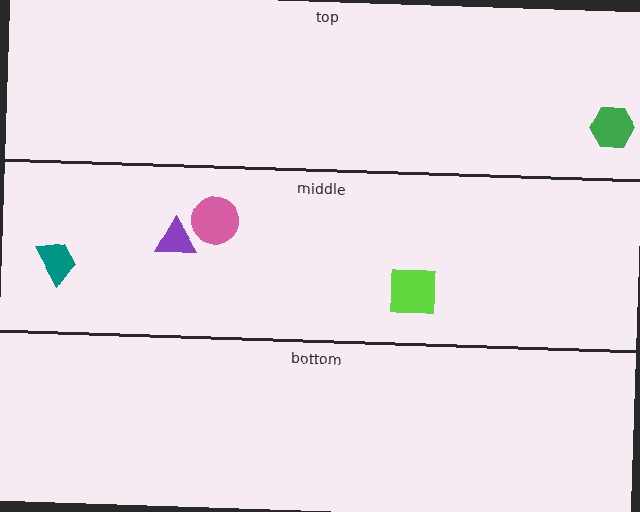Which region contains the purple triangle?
The middle region.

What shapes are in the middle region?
The purple triangle, the teal trapezoid, the pink circle, the lime square.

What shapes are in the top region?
The green hexagon.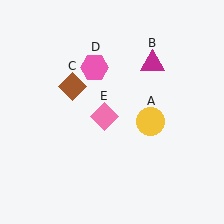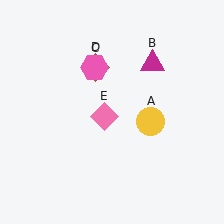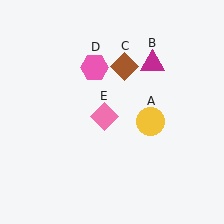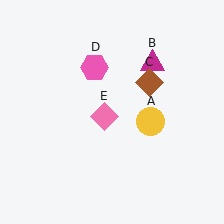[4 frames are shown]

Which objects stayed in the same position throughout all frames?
Yellow circle (object A) and magenta triangle (object B) and pink hexagon (object D) and pink diamond (object E) remained stationary.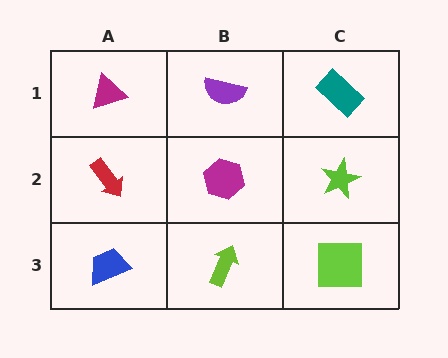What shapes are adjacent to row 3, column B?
A magenta hexagon (row 2, column B), a blue trapezoid (row 3, column A), a lime square (row 3, column C).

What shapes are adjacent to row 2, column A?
A magenta triangle (row 1, column A), a blue trapezoid (row 3, column A), a magenta hexagon (row 2, column B).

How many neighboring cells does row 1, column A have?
2.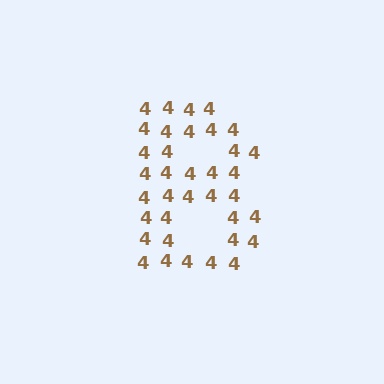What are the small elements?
The small elements are digit 4's.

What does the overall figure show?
The overall figure shows the letter B.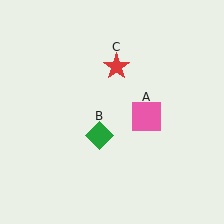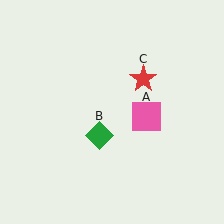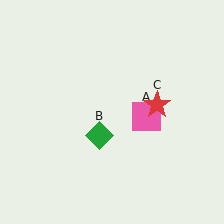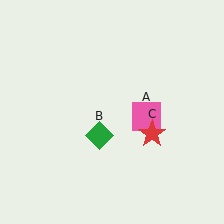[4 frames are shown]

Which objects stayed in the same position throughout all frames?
Pink square (object A) and green diamond (object B) remained stationary.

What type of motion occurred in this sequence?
The red star (object C) rotated clockwise around the center of the scene.